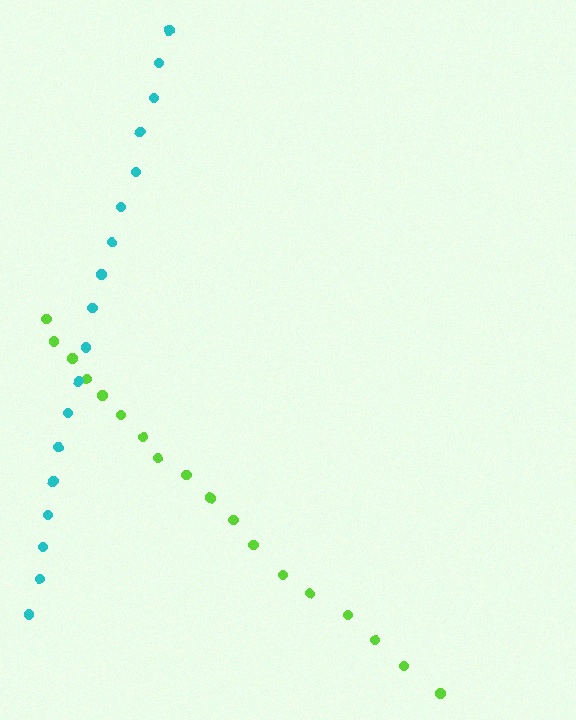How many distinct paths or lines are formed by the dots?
There are 2 distinct paths.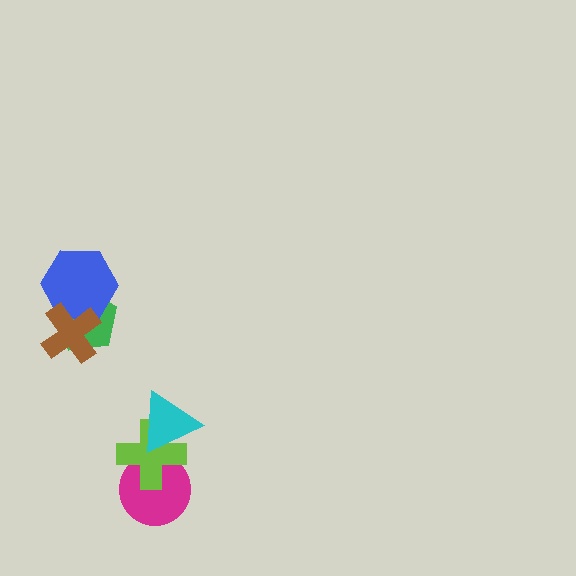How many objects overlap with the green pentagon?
2 objects overlap with the green pentagon.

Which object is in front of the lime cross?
The cyan triangle is in front of the lime cross.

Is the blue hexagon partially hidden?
Yes, it is partially covered by another shape.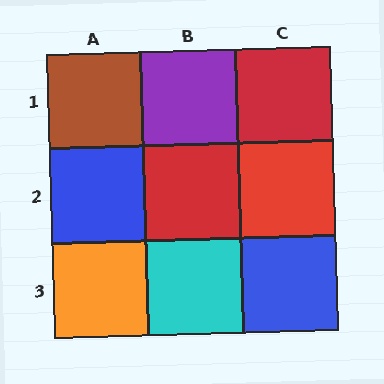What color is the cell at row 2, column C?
Red.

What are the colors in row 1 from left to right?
Brown, purple, red.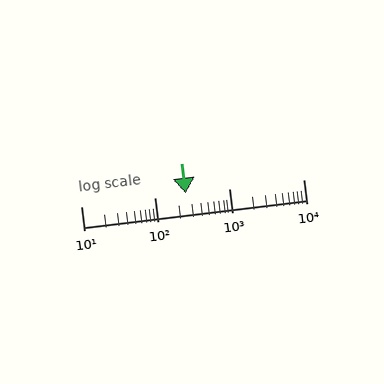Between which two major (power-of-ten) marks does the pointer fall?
The pointer is between 100 and 1000.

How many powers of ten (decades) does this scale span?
The scale spans 3 decades, from 10 to 10000.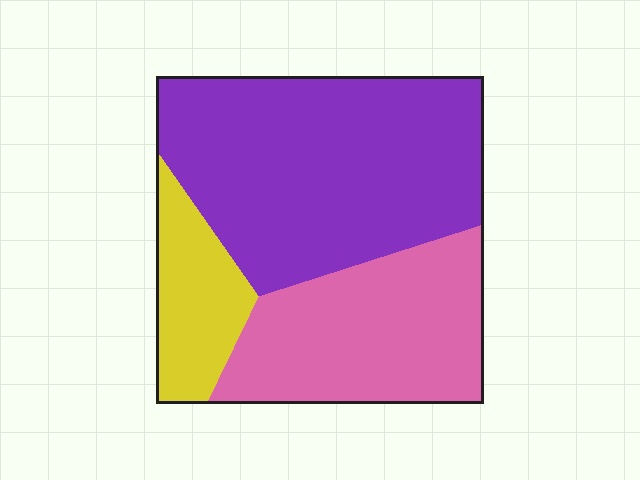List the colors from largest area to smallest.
From largest to smallest: purple, pink, yellow.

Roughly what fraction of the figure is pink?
Pink covers roughly 35% of the figure.